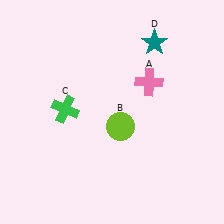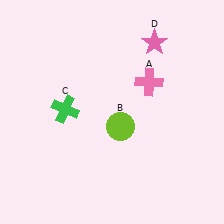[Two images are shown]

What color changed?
The star (D) changed from teal in Image 1 to pink in Image 2.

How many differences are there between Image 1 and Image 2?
There is 1 difference between the two images.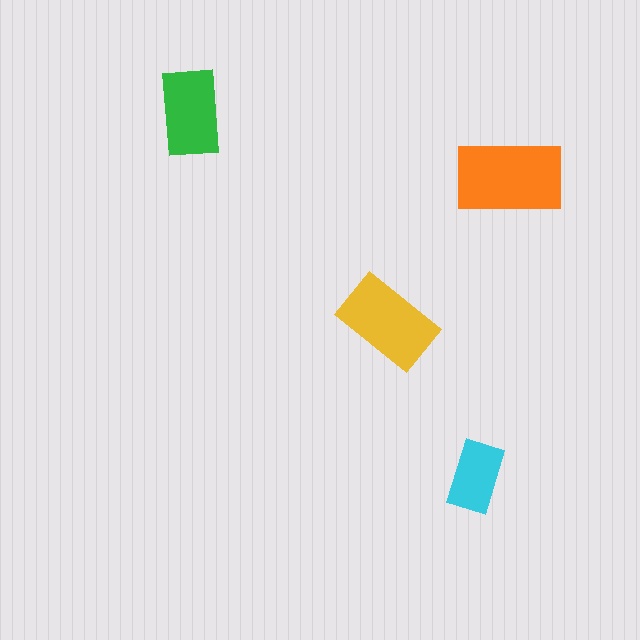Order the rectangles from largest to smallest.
the orange one, the yellow one, the green one, the cyan one.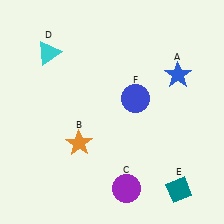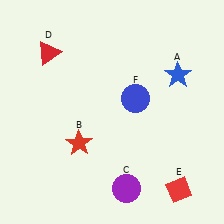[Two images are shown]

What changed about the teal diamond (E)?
In Image 1, E is teal. In Image 2, it changed to red.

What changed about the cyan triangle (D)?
In Image 1, D is cyan. In Image 2, it changed to red.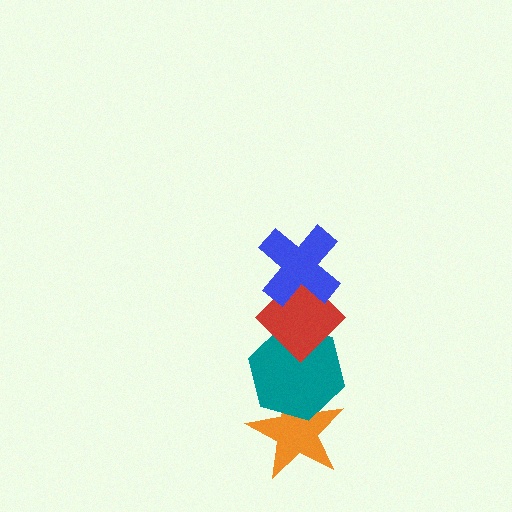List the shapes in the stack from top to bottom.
From top to bottom: the blue cross, the red diamond, the teal hexagon, the orange star.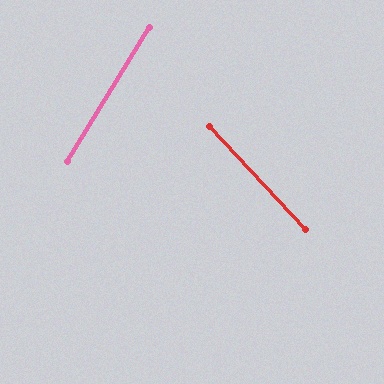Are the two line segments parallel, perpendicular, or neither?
Neither parallel nor perpendicular — they differ by about 75°.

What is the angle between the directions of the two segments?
Approximately 75 degrees.